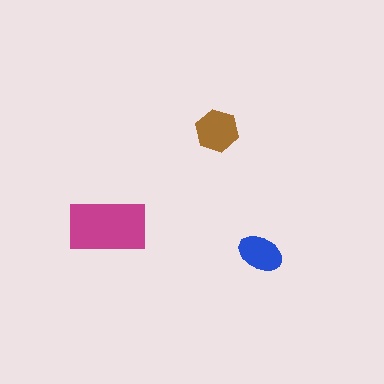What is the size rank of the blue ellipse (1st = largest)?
3rd.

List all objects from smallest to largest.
The blue ellipse, the brown hexagon, the magenta rectangle.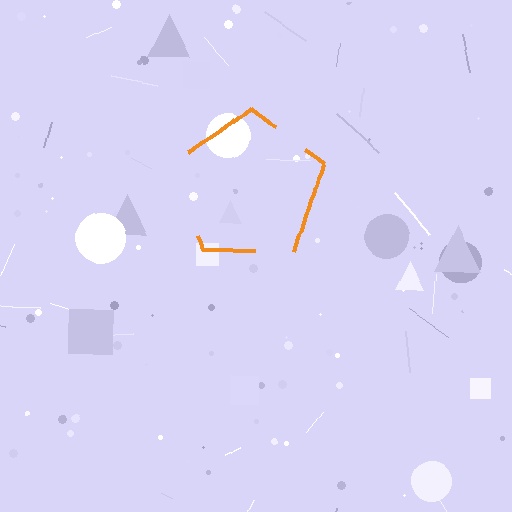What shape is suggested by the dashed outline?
The dashed outline suggests a pentagon.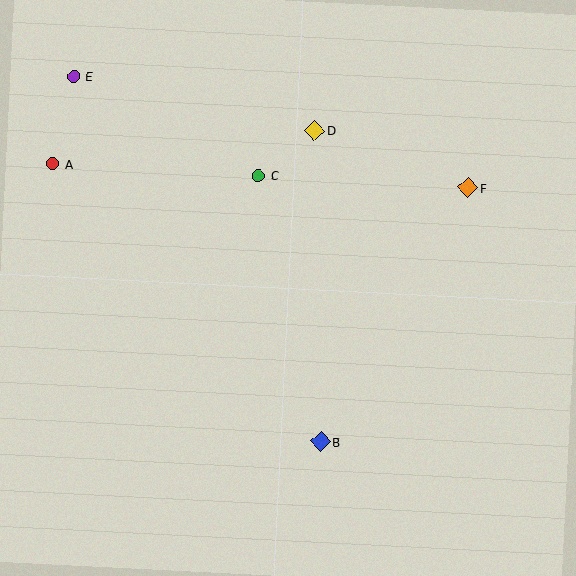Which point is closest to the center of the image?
Point C at (258, 176) is closest to the center.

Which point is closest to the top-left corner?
Point E is closest to the top-left corner.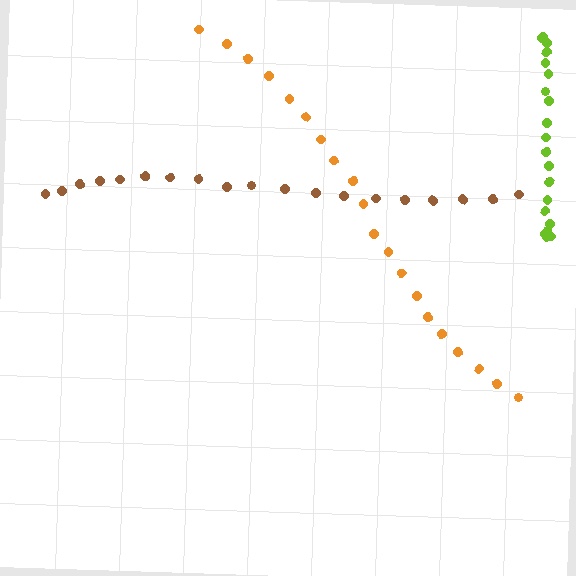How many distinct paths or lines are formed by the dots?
There are 3 distinct paths.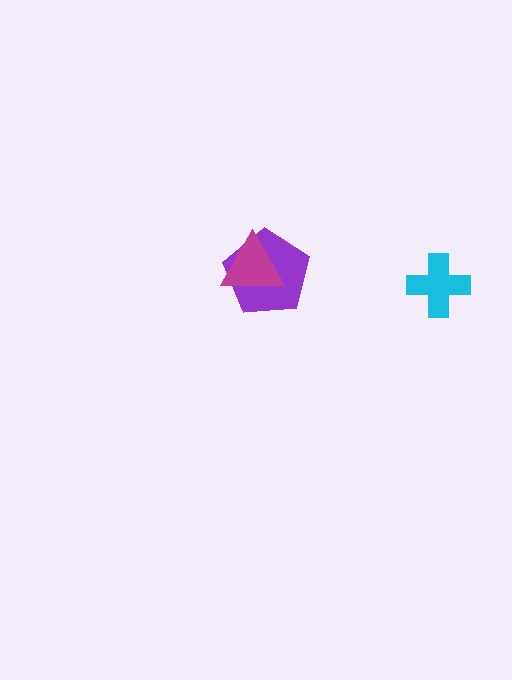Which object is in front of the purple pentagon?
The magenta triangle is in front of the purple pentagon.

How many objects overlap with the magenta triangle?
1 object overlaps with the magenta triangle.